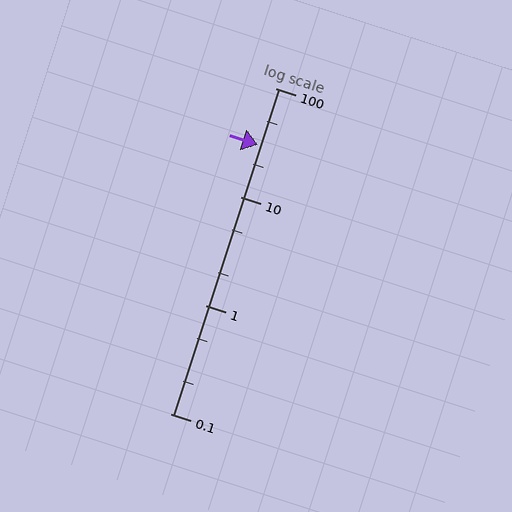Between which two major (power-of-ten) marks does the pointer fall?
The pointer is between 10 and 100.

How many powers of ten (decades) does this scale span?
The scale spans 3 decades, from 0.1 to 100.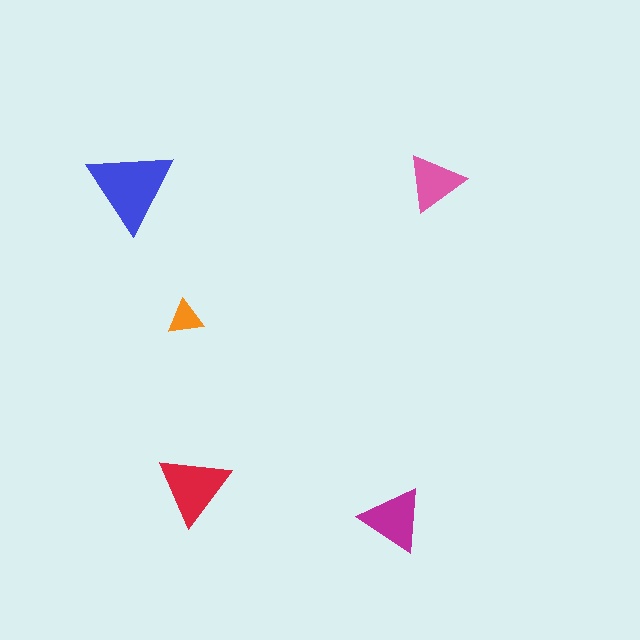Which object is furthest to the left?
The blue triangle is leftmost.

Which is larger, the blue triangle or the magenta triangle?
The blue one.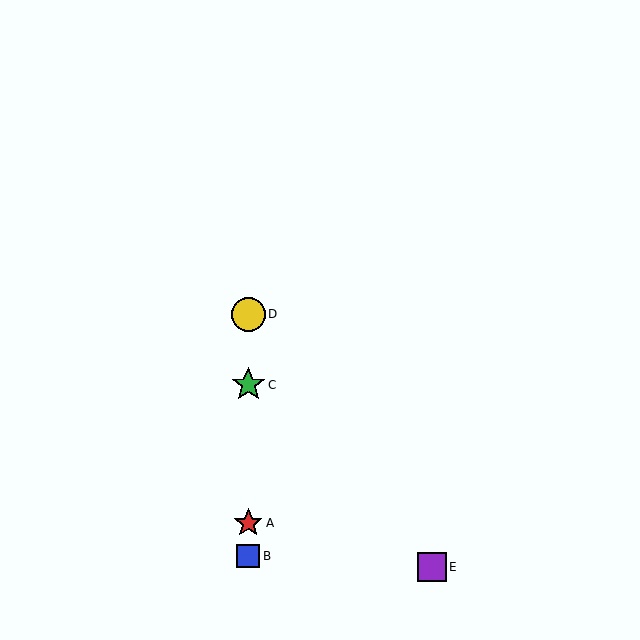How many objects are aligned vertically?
4 objects (A, B, C, D) are aligned vertically.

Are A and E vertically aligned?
No, A is at x≈248 and E is at x≈432.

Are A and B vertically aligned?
Yes, both are at x≈248.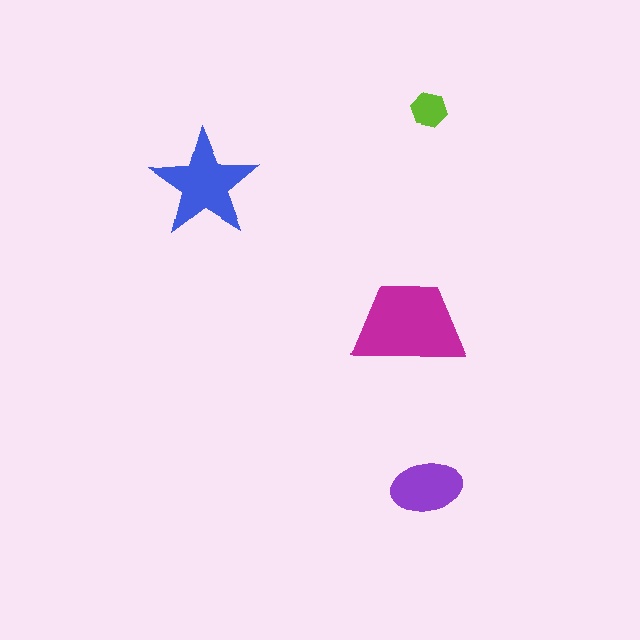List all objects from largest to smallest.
The magenta trapezoid, the blue star, the purple ellipse, the lime hexagon.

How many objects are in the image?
There are 4 objects in the image.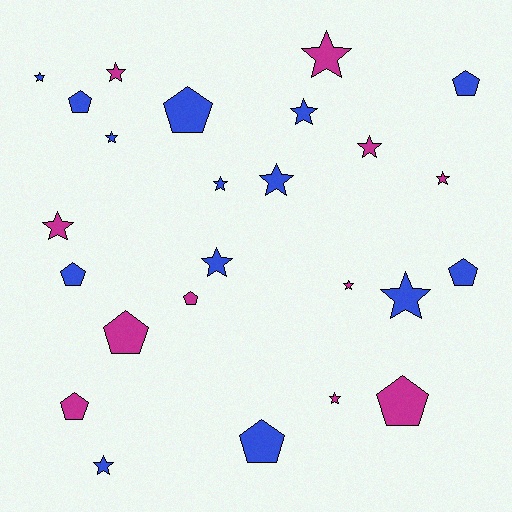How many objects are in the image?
There are 25 objects.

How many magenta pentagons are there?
There are 4 magenta pentagons.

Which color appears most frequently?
Blue, with 14 objects.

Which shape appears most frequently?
Star, with 15 objects.